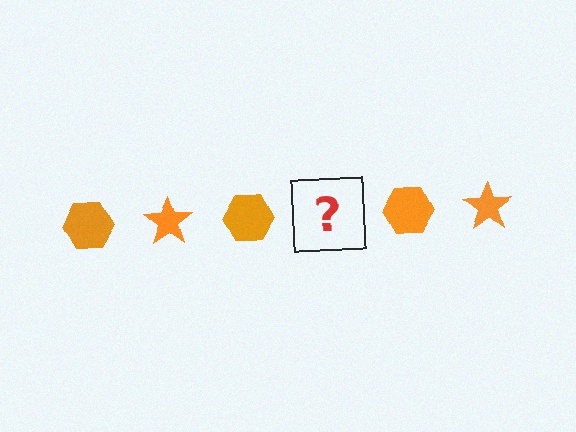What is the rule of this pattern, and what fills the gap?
The rule is that the pattern cycles through hexagon, star shapes in orange. The gap should be filled with an orange star.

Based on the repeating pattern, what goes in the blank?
The blank should be an orange star.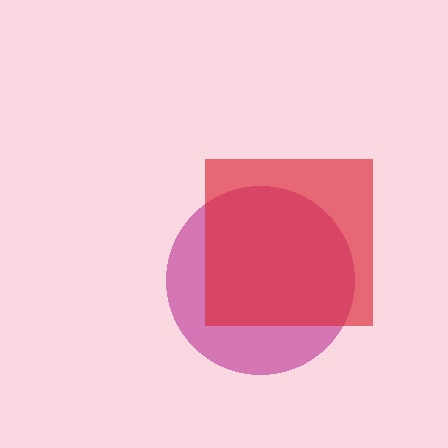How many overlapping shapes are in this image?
There are 2 overlapping shapes in the image.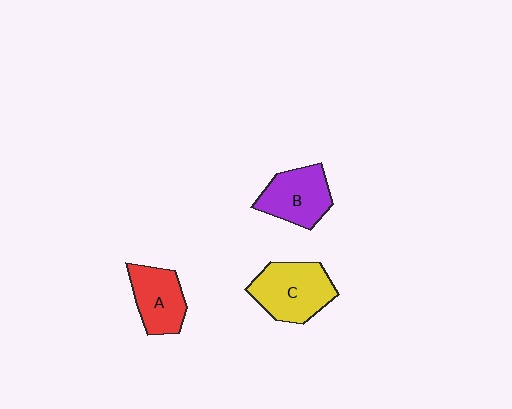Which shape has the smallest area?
Shape A (red).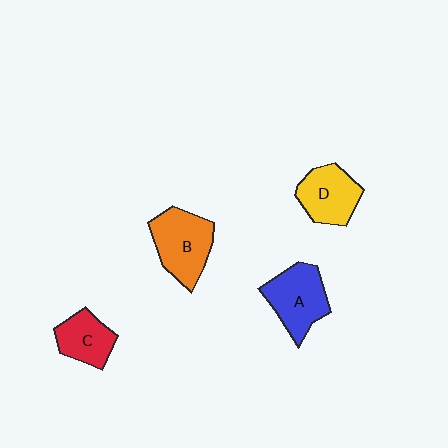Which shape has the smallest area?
Shape C (red).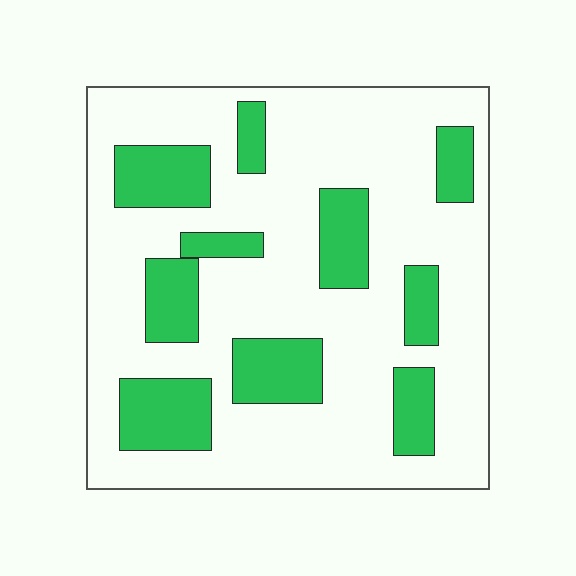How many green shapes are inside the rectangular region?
10.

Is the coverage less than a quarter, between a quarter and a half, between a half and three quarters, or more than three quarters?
Between a quarter and a half.